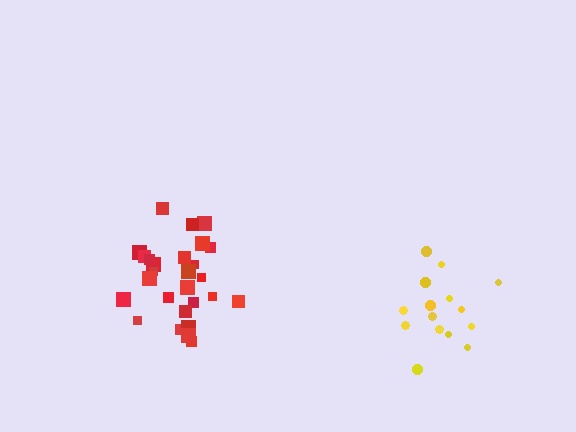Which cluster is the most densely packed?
Red.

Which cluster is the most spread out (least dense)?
Yellow.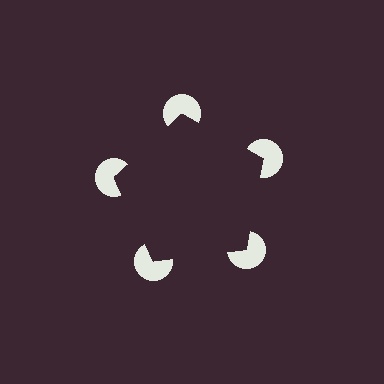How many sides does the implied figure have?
5 sides.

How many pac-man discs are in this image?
There are 5 — one at each vertex of the illusory pentagon.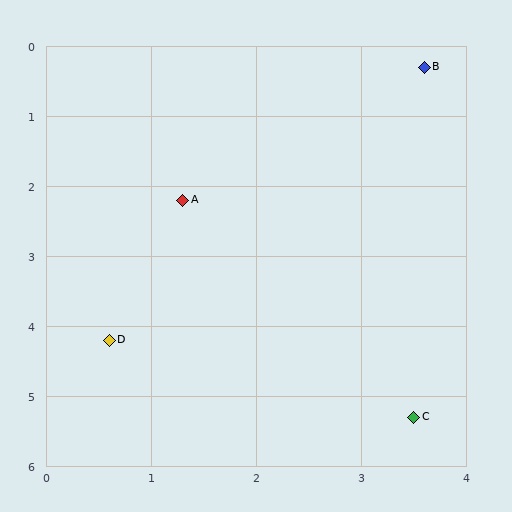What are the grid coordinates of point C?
Point C is at approximately (3.5, 5.3).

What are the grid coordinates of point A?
Point A is at approximately (1.3, 2.2).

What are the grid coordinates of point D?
Point D is at approximately (0.6, 4.2).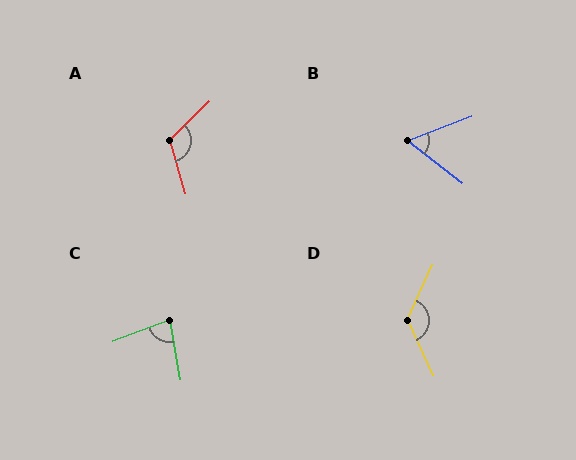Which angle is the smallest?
B, at approximately 59 degrees.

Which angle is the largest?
D, at approximately 130 degrees.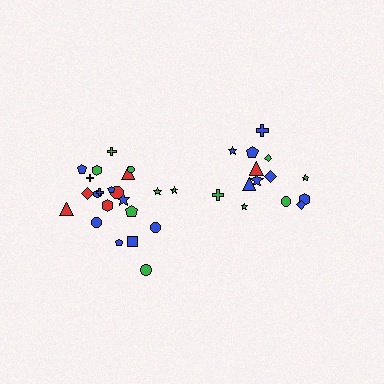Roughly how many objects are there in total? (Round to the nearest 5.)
Roughly 35 objects in total.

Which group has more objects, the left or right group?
The left group.